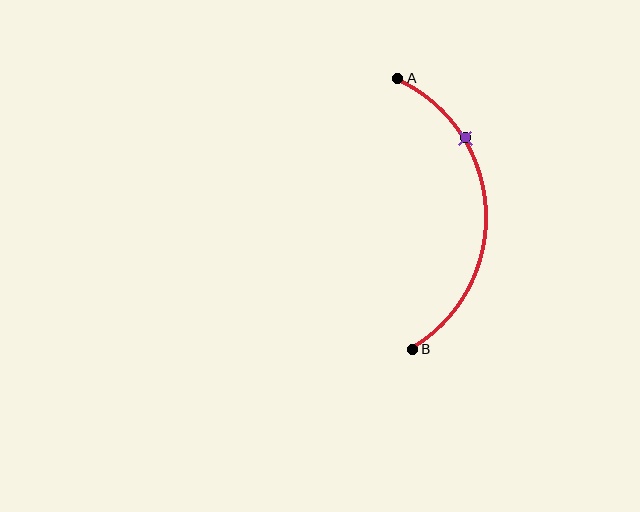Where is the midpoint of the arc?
The arc midpoint is the point on the curve farthest from the straight line joining A and B. It sits to the right of that line.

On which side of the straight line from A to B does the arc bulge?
The arc bulges to the right of the straight line connecting A and B.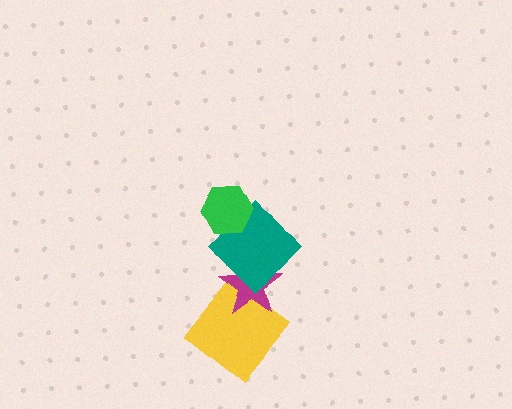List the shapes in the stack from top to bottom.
From top to bottom: the green hexagon, the teal diamond, the magenta star, the yellow diamond.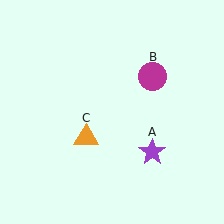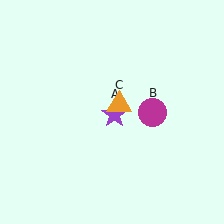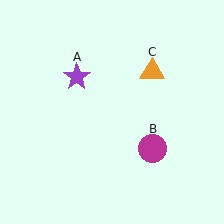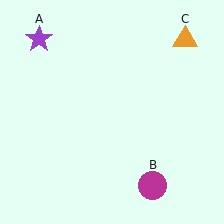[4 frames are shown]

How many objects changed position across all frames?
3 objects changed position: purple star (object A), magenta circle (object B), orange triangle (object C).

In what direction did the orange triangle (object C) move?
The orange triangle (object C) moved up and to the right.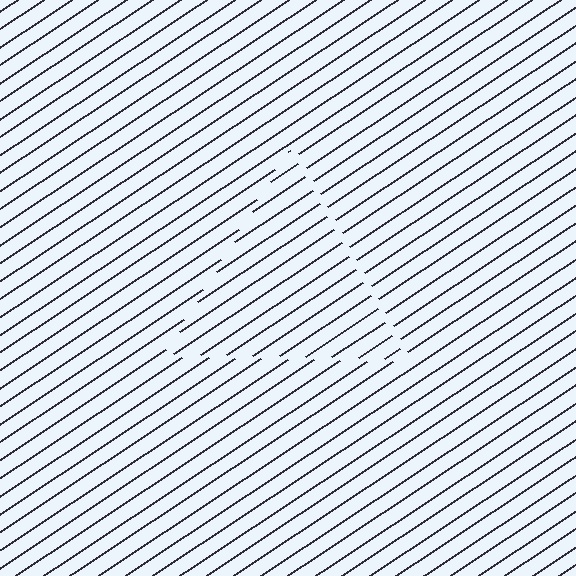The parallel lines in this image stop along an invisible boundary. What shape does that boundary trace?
An illusory triangle. The interior of the shape contains the same grating, shifted by half a period — the contour is defined by the phase discontinuity where line-ends from the inner and outer gratings abut.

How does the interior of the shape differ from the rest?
The interior of the shape contains the same grating, shifted by half a period — the contour is defined by the phase discontinuity where line-ends from the inner and outer gratings abut.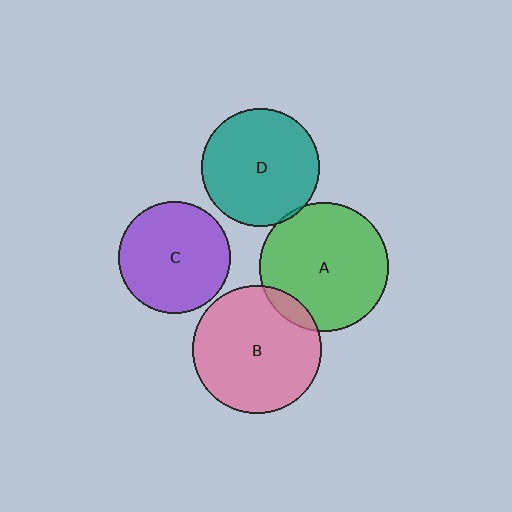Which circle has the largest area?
Circle A (green).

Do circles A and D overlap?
Yes.